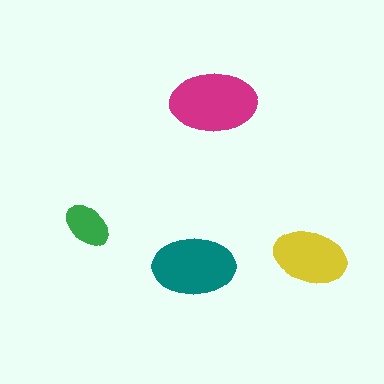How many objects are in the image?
There are 4 objects in the image.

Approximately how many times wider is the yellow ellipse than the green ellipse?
About 1.5 times wider.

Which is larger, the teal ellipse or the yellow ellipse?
The teal one.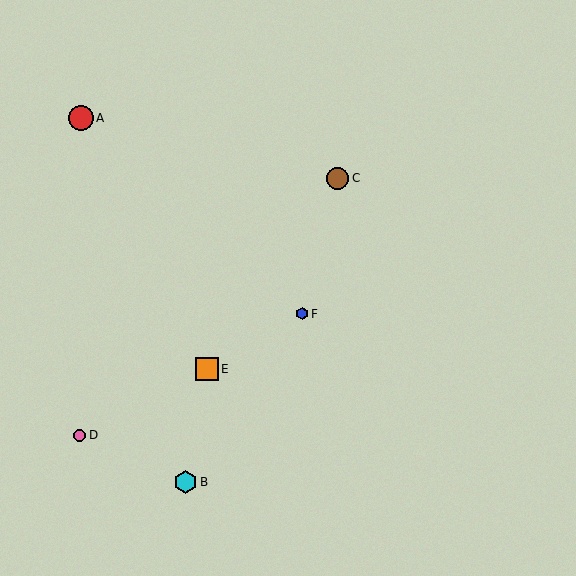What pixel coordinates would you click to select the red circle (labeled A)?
Click at (81, 118) to select the red circle A.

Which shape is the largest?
The red circle (labeled A) is the largest.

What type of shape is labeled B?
Shape B is a cyan hexagon.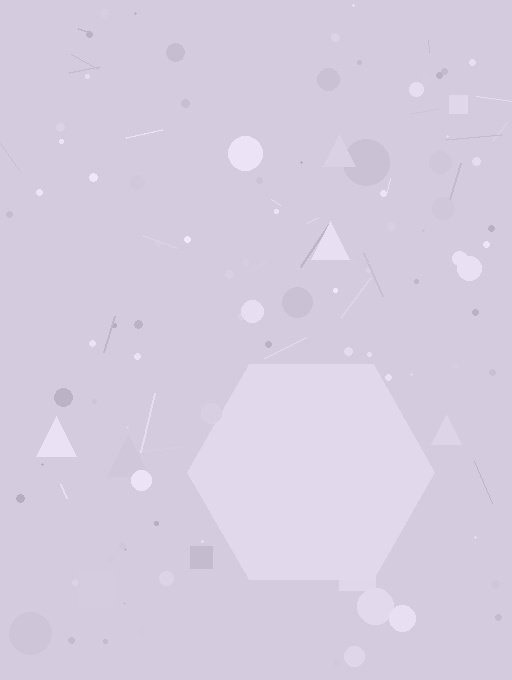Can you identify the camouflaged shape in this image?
The camouflaged shape is a hexagon.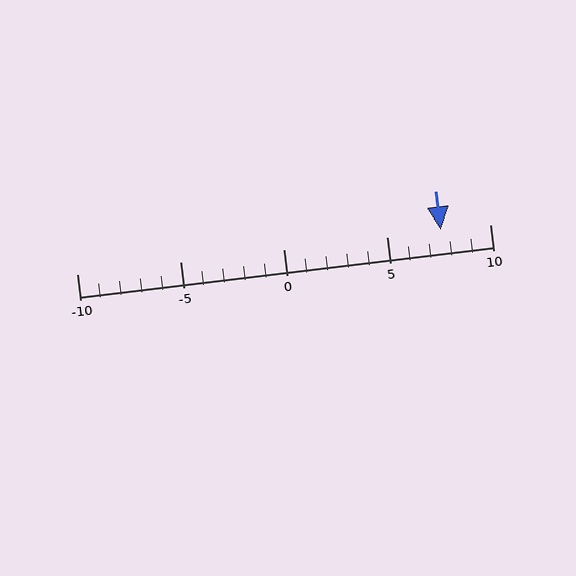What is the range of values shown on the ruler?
The ruler shows values from -10 to 10.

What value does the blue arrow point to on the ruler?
The blue arrow points to approximately 8.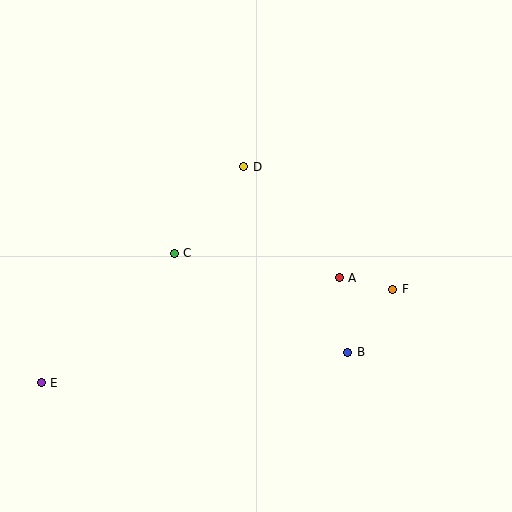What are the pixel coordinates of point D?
Point D is at (244, 167).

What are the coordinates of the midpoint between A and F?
The midpoint between A and F is at (366, 284).